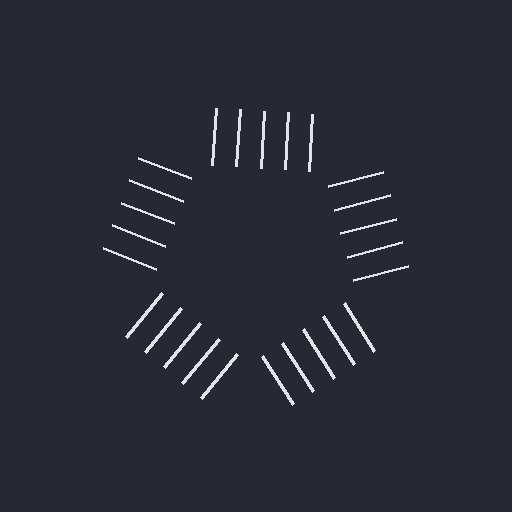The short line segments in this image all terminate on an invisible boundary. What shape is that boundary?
An illusory pentagon — the line segments terminate on its edges but no continuous stroke is drawn.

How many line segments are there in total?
25 — 5 along each of the 5 edges.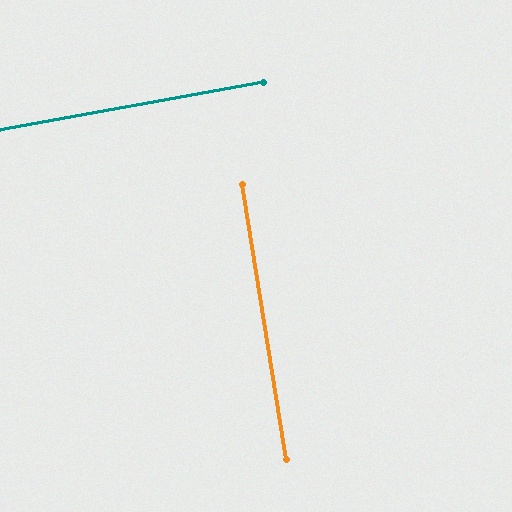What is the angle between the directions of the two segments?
Approximately 89 degrees.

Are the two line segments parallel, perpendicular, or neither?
Perpendicular — they meet at approximately 89°.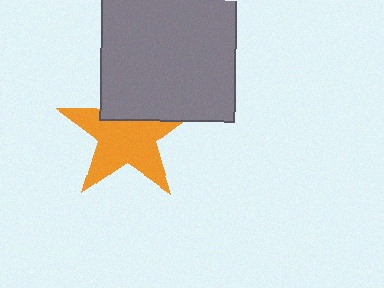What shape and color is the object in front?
The object in front is a gray square.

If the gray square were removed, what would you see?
You would see the complete orange star.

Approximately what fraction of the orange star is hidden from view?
Roughly 30% of the orange star is hidden behind the gray square.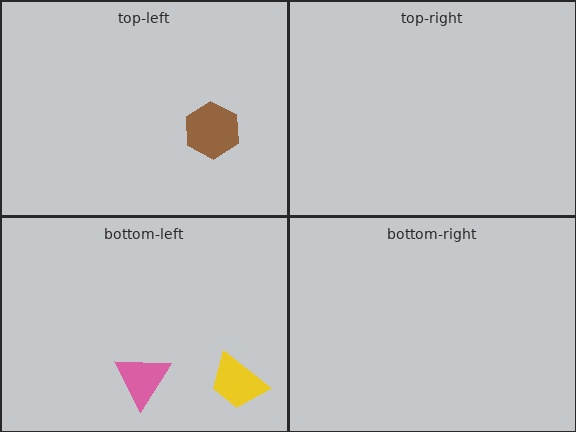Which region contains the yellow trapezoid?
The bottom-left region.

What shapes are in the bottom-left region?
The pink triangle, the yellow trapezoid.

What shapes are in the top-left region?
The brown hexagon.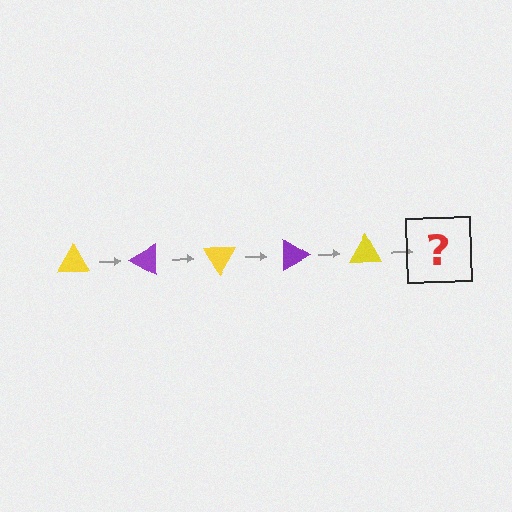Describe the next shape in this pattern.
It should be a purple triangle, rotated 150 degrees from the start.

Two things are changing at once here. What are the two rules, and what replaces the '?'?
The two rules are that it rotates 30 degrees each step and the color cycles through yellow and purple. The '?' should be a purple triangle, rotated 150 degrees from the start.